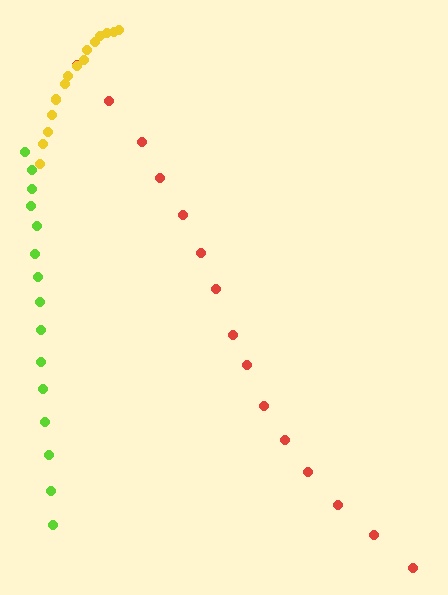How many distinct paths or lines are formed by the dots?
There are 3 distinct paths.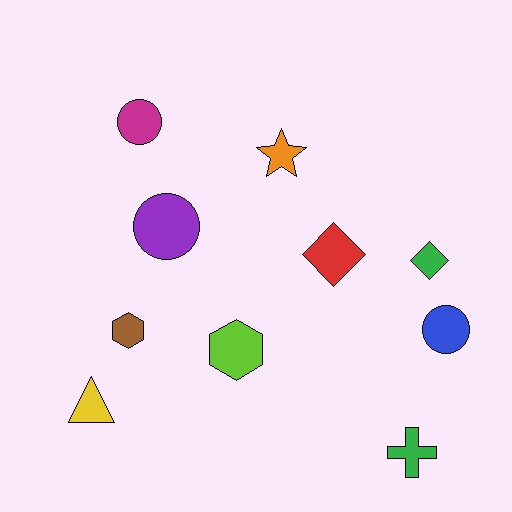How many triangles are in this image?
There is 1 triangle.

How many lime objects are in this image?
There is 1 lime object.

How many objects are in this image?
There are 10 objects.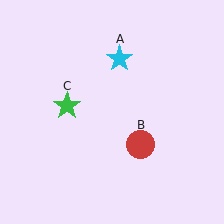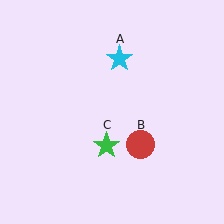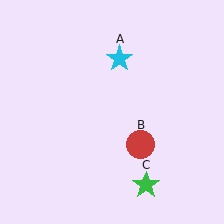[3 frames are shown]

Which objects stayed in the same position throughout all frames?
Cyan star (object A) and red circle (object B) remained stationary.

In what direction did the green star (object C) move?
The green star (object C) moved down and to the right.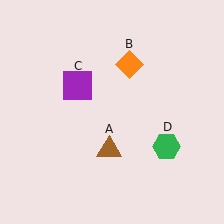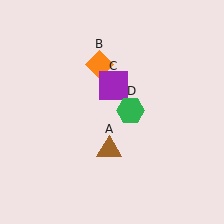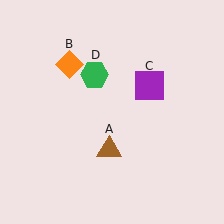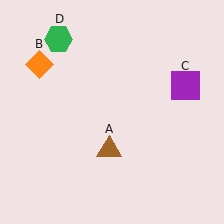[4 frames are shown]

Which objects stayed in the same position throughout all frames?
Brown triangle (object A) remained stationary.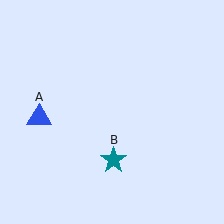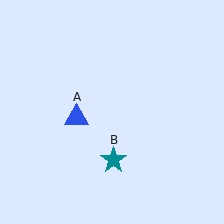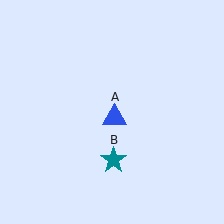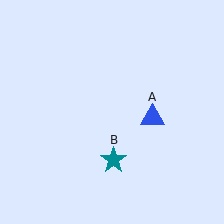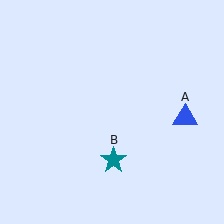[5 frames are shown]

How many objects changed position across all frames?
1 object changed position: blue triangle (object A).